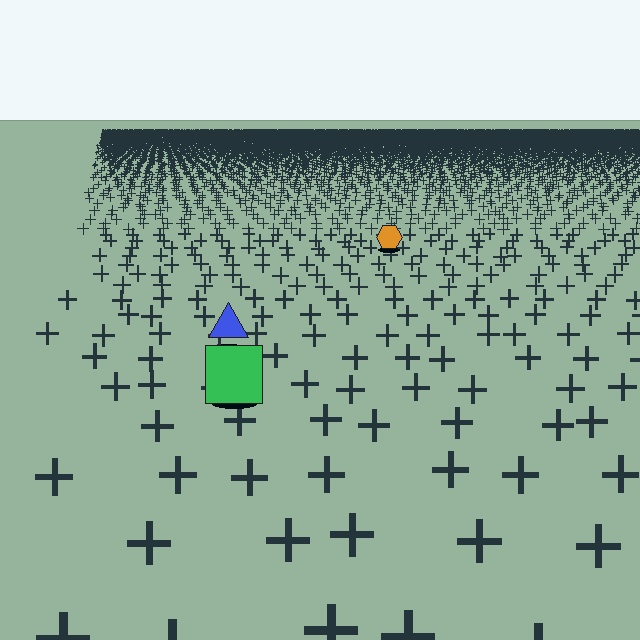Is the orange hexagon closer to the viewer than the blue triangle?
No. The blue triangle is closer — you can tell from the texture gradient: the ground texture is coarser near it.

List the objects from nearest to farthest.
From nearest to farthest: the green square, the blue triangle, the orange hexagon.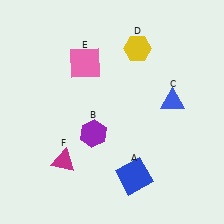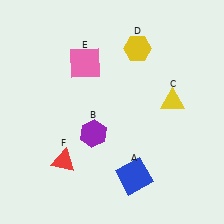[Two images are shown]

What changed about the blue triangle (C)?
In Image 1, C is blue. In Image 2, it changed to yellow.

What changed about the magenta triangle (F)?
In Image 1, F is magenta. In Image 2, it changed to red.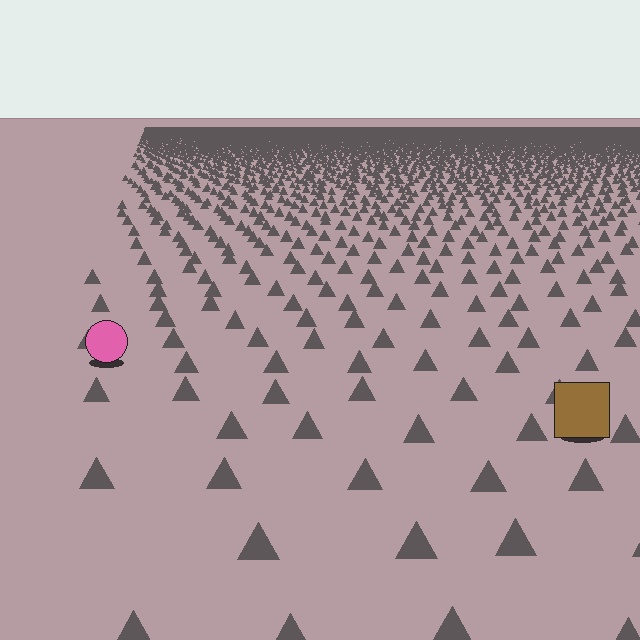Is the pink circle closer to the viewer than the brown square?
No. The brown square is closer — you can tell from the texture gradient: the ground texture is coarser near it.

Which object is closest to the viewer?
The brown square is closest. The texture marks near it are larger and more spread out.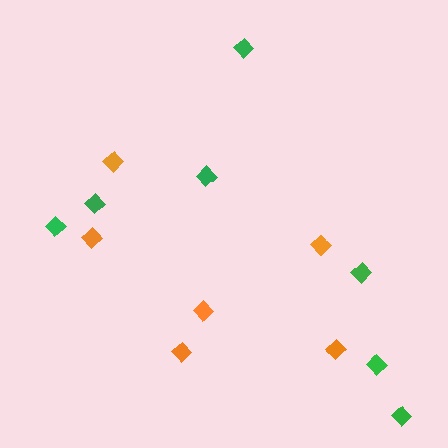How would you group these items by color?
There are 2 groups: one group of green diamonds (7) and one group of orange diamonds (6).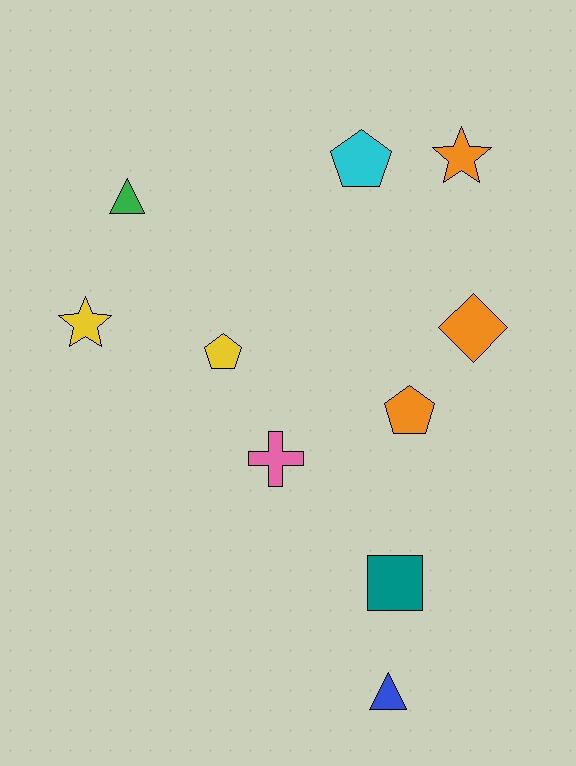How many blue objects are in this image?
There is 1 blue object.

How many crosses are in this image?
There is 1 cross.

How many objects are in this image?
There are 10 objects.